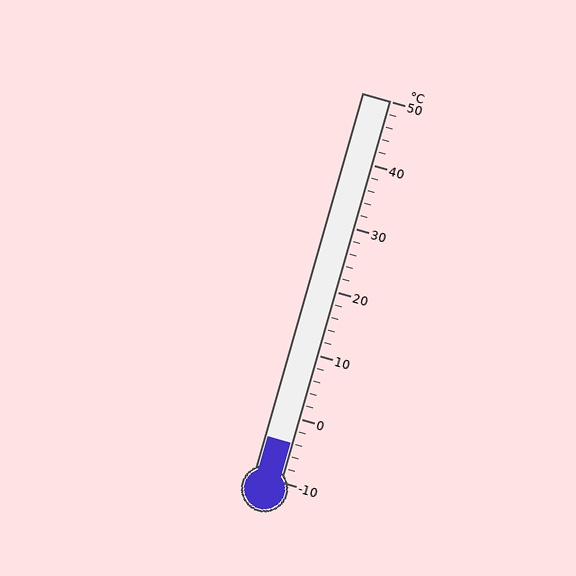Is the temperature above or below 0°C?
The temperature is below 0°C.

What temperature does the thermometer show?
The thermometer shows approximately -4°C.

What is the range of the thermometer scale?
The thermometer scale ranges from -10°C to 50°C.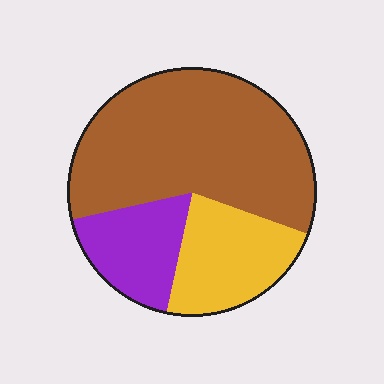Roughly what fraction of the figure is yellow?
Yellow takes up between a sixth and a third of the figure.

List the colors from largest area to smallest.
From largest to smallest: brown, yellow, purple.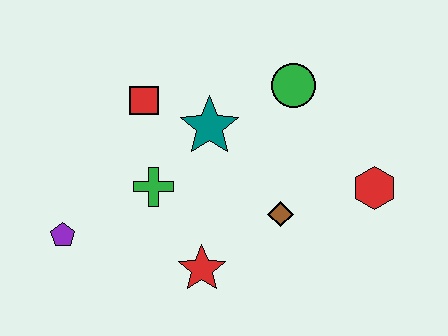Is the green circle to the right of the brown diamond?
Yes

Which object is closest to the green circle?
The teal star is closest to the green circle.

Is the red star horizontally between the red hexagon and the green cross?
Yes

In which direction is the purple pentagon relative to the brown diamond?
The purple pentagon is to the left of the brown diamond.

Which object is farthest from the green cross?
The red hexagon is farthest from the green cross.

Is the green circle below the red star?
No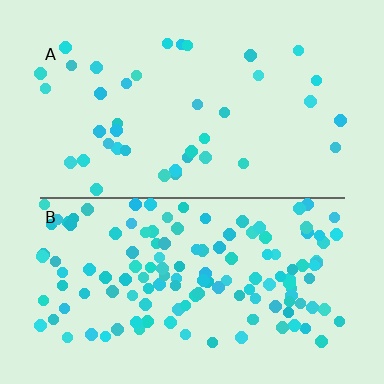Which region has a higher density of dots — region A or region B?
B (the bottom).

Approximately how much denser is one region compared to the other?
Approximately 3.4× — region B over region A.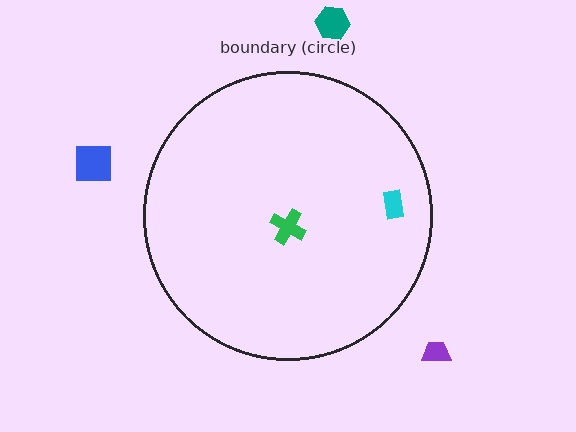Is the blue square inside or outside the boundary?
Outside.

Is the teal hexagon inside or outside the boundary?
Outside.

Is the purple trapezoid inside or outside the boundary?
Outside.